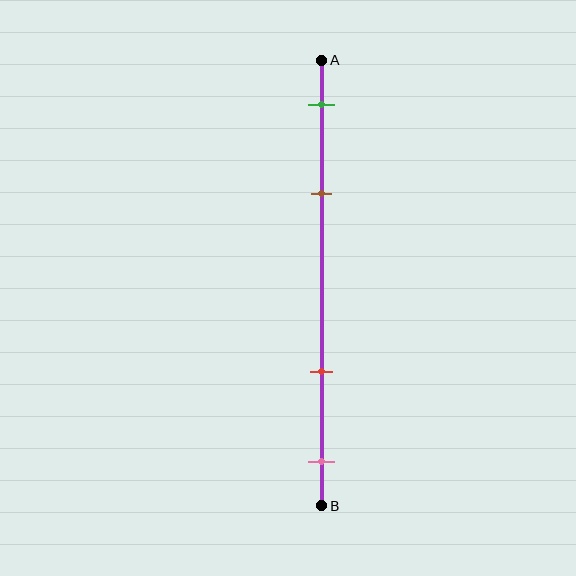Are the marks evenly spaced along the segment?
No, the marks are not evenly spaced.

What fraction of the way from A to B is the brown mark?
The brown mark is approximately 30% (0.3) of the way from A to B.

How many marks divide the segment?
There are 4 marks dividing the segment.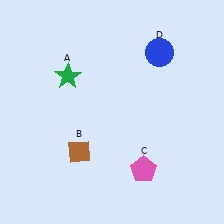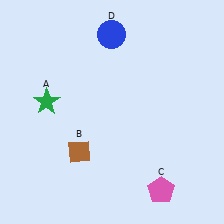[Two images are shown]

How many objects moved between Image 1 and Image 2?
3 objects moved between the two images.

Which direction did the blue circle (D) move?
The blue circle (D) moved left.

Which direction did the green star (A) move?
The green star (A) moved down.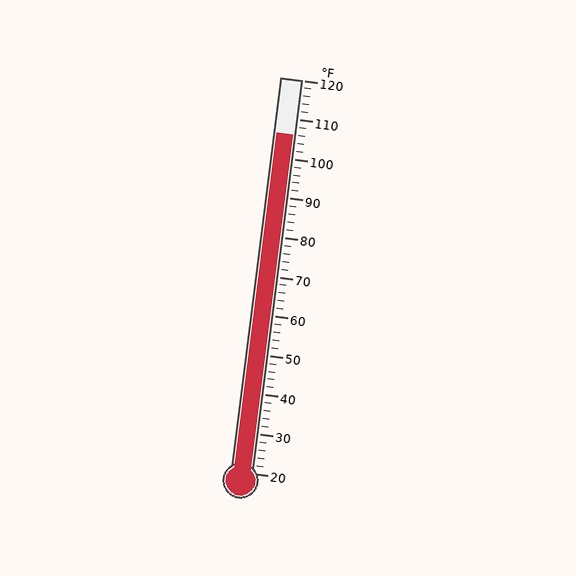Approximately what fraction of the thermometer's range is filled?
The thermometer is filled to approximately 85% of its range.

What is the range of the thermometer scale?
The thermometer scale ranges from 20°F to 120°F.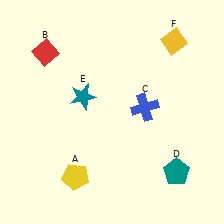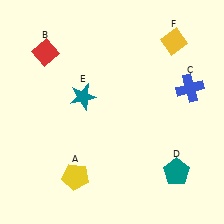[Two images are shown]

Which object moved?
The blue cross (C) moved right.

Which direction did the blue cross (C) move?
The blue cross (C) moved right.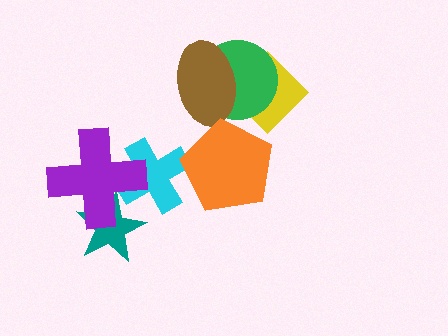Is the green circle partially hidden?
Yes, it is partially covered by another shape.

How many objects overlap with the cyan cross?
3 objects overlap with the cyan cross.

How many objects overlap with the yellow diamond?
2 objects overlap with the yellow diamond.